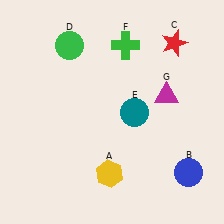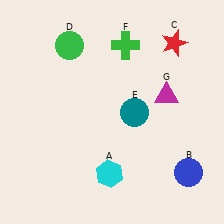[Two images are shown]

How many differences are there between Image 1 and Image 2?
There is 1 difference between the two images.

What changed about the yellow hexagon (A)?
In Image 1, A is yellow. In Image 2, it changed to cyan.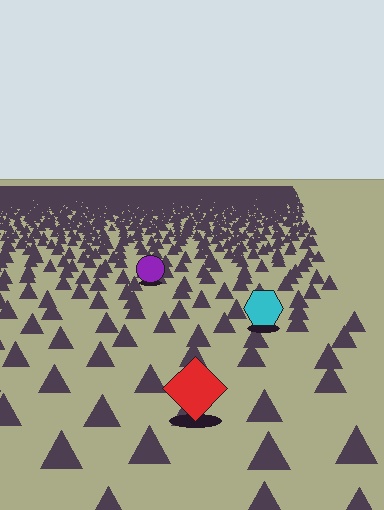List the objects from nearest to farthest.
From nearest to farthest: the red diamond, the cyan hexagon, the purple circle.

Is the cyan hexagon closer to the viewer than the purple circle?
Yes. The cyan hexagon is closer — you can tell from the texture gradient: the ground texture is coarser near it.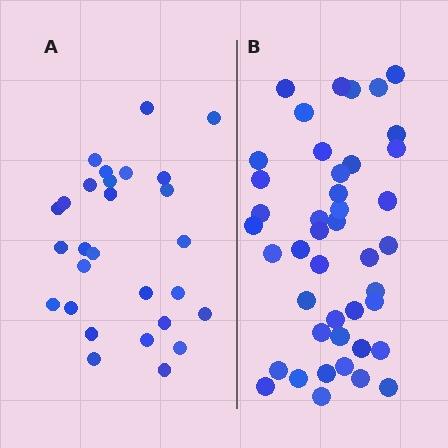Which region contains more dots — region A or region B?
Region B (the right region) has more dots.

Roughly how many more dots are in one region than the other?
Region B has approximately 15 more dots than region A.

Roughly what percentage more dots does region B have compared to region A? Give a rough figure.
About 55% more.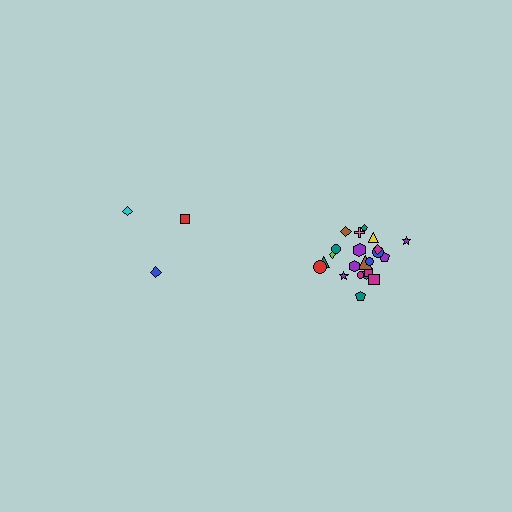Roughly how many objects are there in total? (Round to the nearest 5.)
Roughly 25 objects in total.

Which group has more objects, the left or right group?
The right group.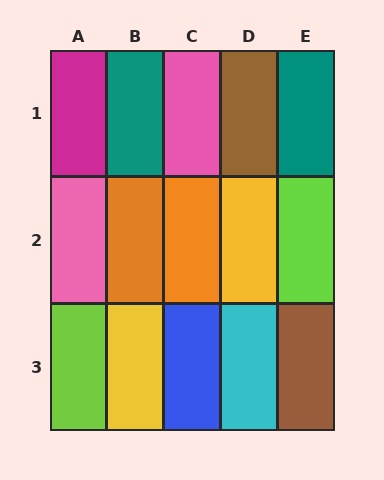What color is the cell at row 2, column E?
Lime.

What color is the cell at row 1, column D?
Brown.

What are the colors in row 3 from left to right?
Lime, yellow, blue, cyan, brown.